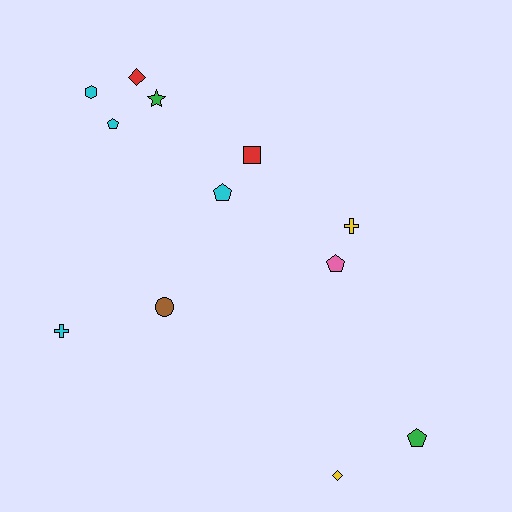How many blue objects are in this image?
There are no blue objects.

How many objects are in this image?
There are 12 objects.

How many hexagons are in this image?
There is 1 hexagon.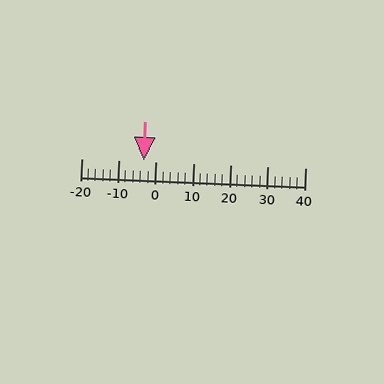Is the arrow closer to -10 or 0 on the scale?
The arrow is closer to 0.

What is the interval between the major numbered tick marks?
The major tick marks are spaced 10 units apart.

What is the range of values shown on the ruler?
The ruler shows values from -20 to 40.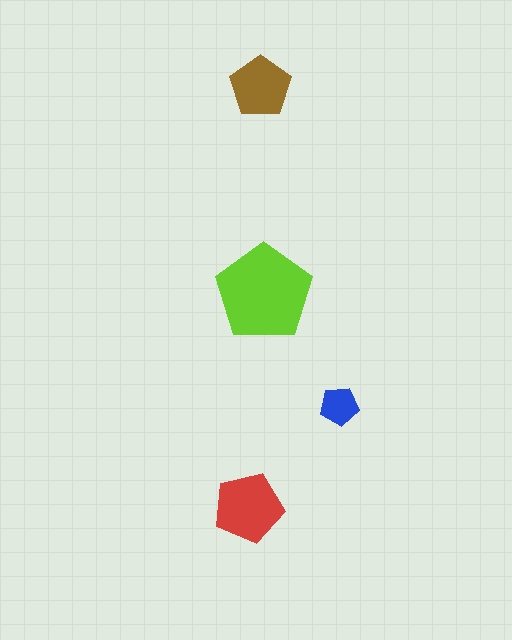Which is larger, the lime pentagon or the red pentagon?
The lime one.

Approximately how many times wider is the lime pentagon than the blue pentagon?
About 2.5 times wider.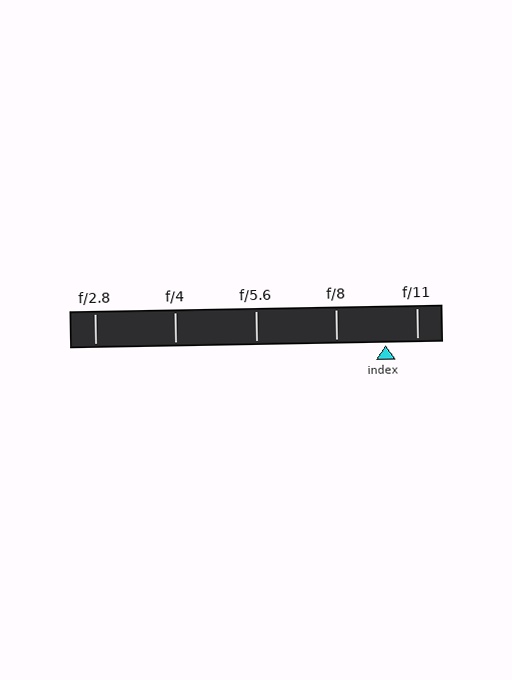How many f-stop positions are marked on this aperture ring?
There are 5 f-stop positions marked.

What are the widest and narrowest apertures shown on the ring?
The widest aperture shown is f/2.8 and the narrowest is f/11.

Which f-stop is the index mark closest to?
The index mark is closest to f/11.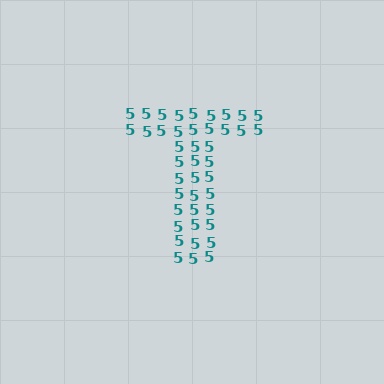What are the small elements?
The small elements are digit 5's.